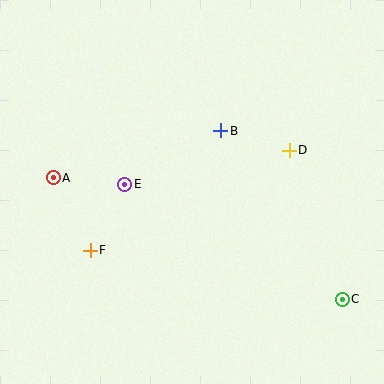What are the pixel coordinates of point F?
Point F is at (90, 250).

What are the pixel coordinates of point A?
Point A is at (53, 178).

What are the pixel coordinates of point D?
Point D is at (289, 150).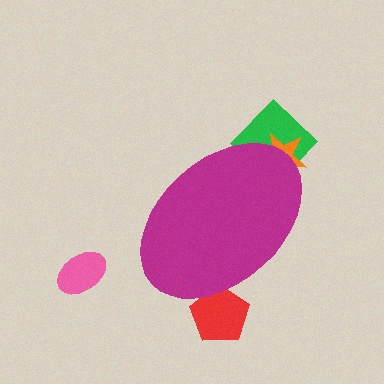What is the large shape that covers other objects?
A magenta ellipse.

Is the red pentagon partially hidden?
Yes, the red pentagon is partially hidden behind the magenta ellipse.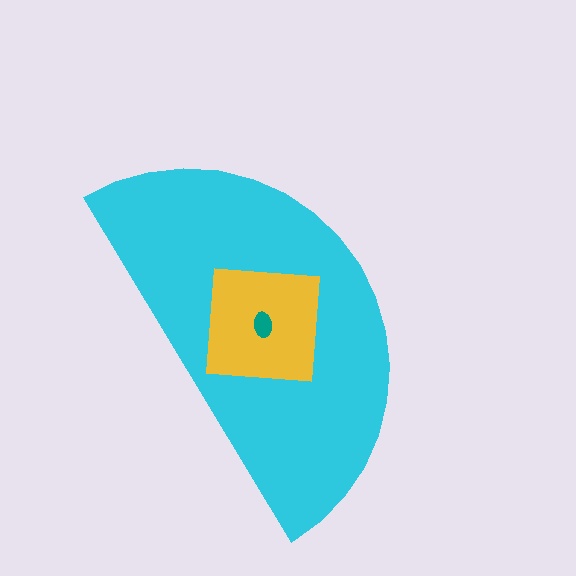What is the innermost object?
The teal ellipse.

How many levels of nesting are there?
3.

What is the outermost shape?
The cyan semicircle.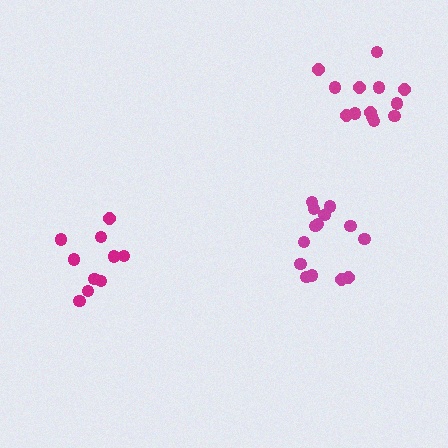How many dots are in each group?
Group 1: 13 dots, Group 2: 14 dots, Group 3: 10 dots (37 total).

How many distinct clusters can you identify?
There are 3 distinct clusters.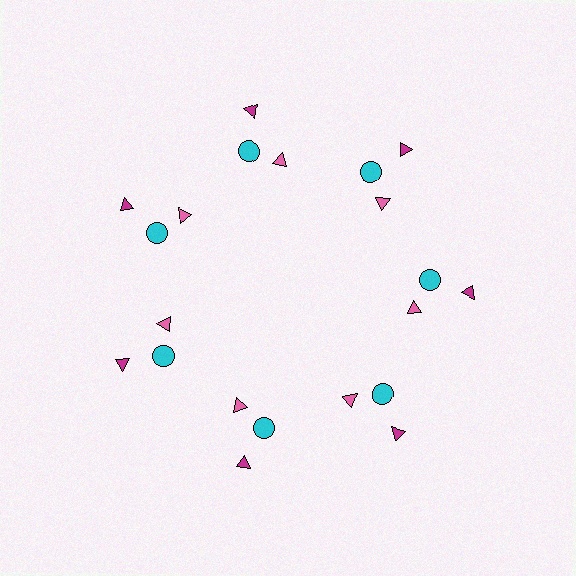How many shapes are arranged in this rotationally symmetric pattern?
There are 21 shapes, arranged in 7 groups of 3.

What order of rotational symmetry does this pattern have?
This pattern has 7-fold rotational symmetry.